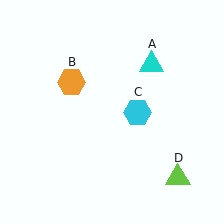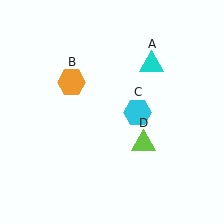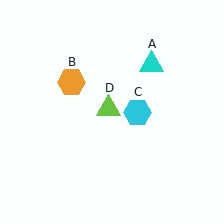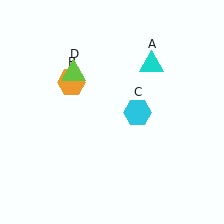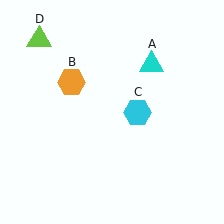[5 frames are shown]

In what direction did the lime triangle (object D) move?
The lime triangle (object D) moved up and to the left.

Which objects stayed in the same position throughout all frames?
Cyan triangle (object A) and orange hexagon (object B) and cyan hexagon (object C) remained stationary.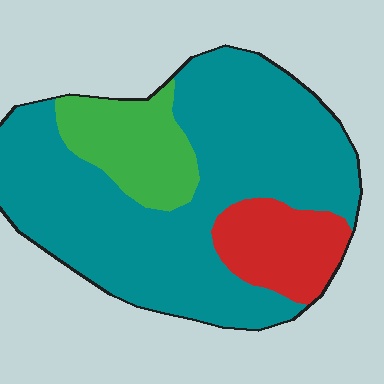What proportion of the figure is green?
Green covers 16% of the figure.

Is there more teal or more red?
Teal.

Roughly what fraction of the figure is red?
Red takes up less than a quarter of the figure.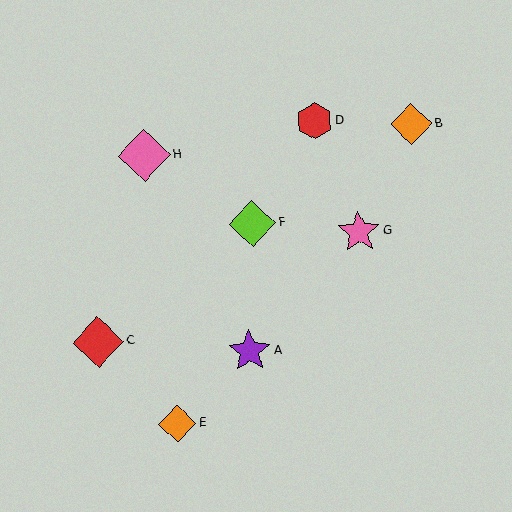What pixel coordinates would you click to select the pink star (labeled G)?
Click at (359, 232) to select the pink star G.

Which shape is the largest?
The pink diamond (labeled H) is the largest.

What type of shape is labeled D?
Shape D is a red hexagon.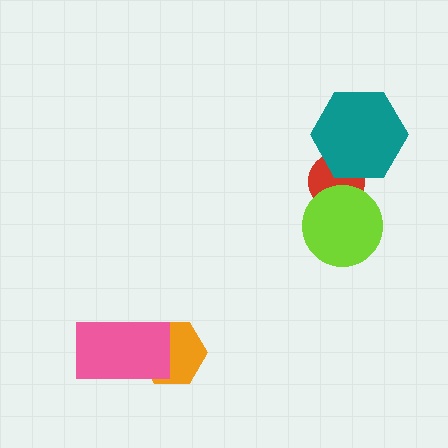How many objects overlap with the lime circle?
1 object overlaps with the lime circle.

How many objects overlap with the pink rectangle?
1 object overlaps with the pink rectangle.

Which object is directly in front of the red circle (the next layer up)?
The teal hexagon is directly in front of the red circle.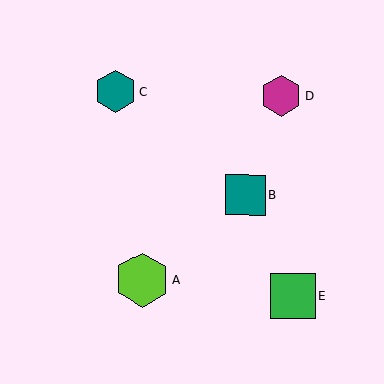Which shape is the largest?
The lime hexagon (labeled A) is the largest.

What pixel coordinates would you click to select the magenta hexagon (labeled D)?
Click at (281, 95) to select the magenta hexagon D.